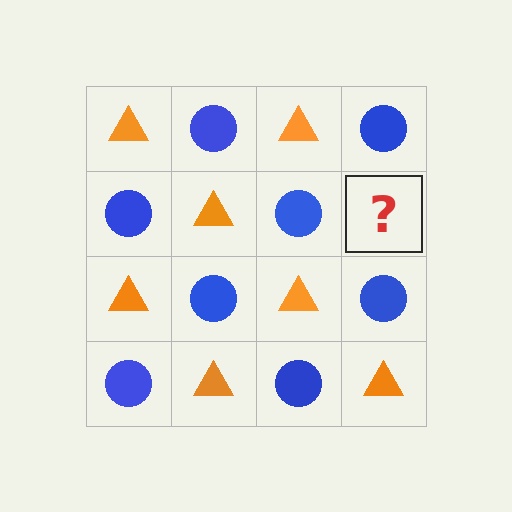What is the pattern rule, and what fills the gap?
The rule is that it alternates orange triangle and blue circle in a checkerboard pattern. The gap should be filled with an orange triangle.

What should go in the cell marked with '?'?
The missing cell should contain an orange triangle.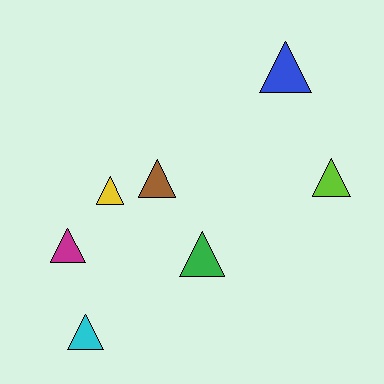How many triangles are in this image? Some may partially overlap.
There are 7 triangles.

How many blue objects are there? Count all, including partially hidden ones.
There is 1 blue object.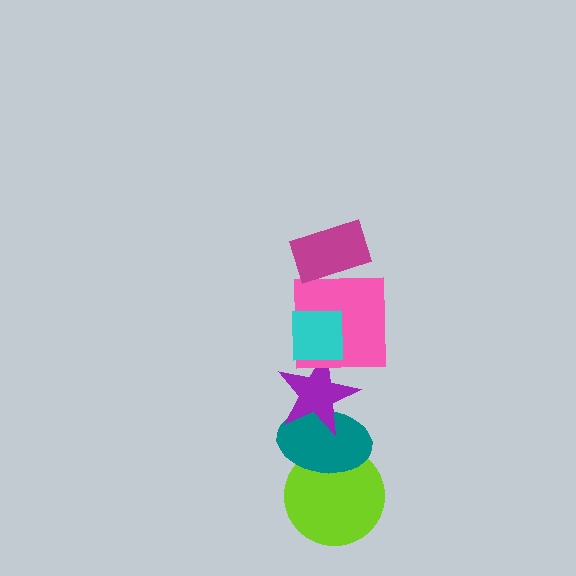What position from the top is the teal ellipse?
The teal ellipse is 5th from the top.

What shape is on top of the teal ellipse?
The purple star is on top of the teal ellipse.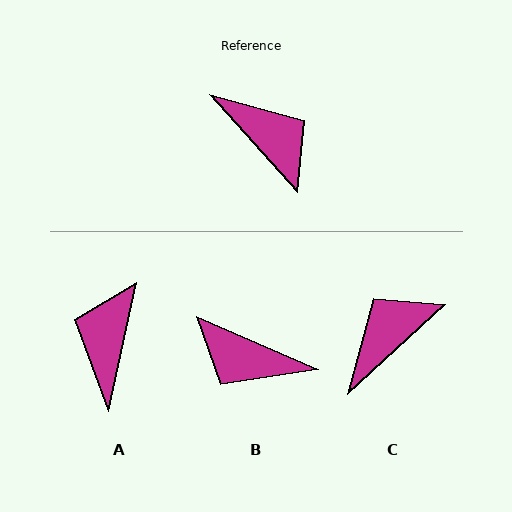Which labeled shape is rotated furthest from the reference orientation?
B, about 155 degrees away.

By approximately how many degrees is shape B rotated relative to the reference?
Approximately 155 degrees clockwise.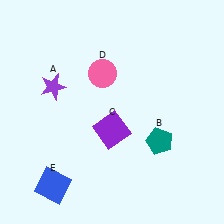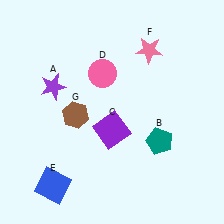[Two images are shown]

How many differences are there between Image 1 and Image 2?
There are 2 differences between the two images.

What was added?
A pink star (F), a brown hexagon (G) were added in Image 2.